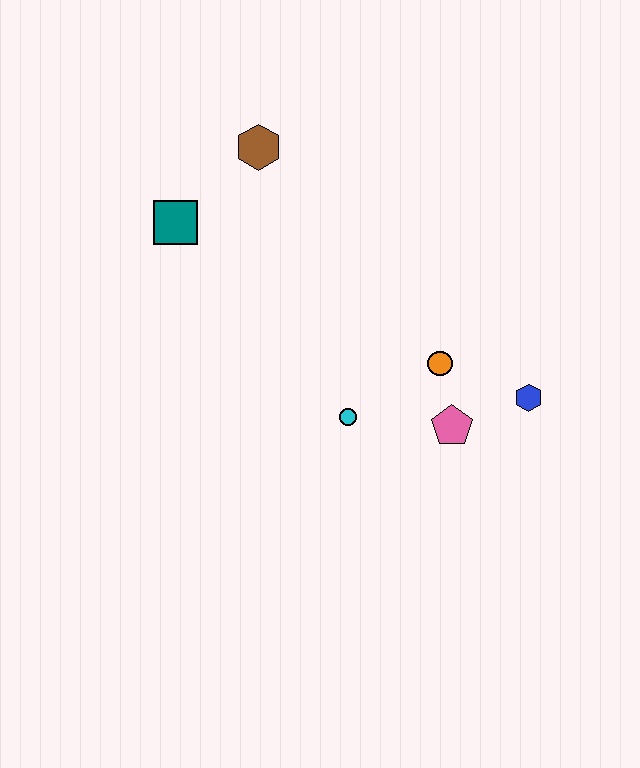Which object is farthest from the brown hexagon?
The blue hexagon is farthest from the brown hexagon.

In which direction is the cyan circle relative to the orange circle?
The cyan circle is to the left of the orange circle.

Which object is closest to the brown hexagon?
The teal square is closest to the brown hexagon.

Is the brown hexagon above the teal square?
Yes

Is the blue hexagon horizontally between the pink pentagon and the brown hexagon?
No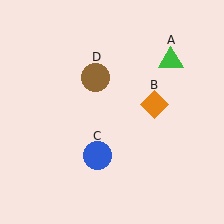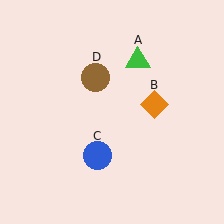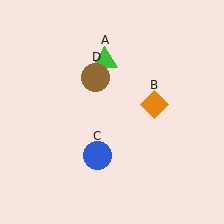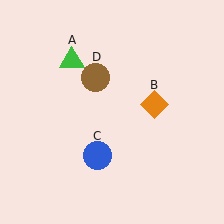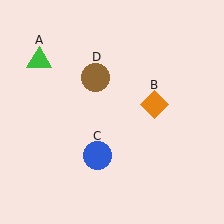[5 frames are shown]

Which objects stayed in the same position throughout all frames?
Orange diamond (object B) and blue circle (object C) and brown circle (object D) remained stationary.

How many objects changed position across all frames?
1 object changed position: green triangle (object A).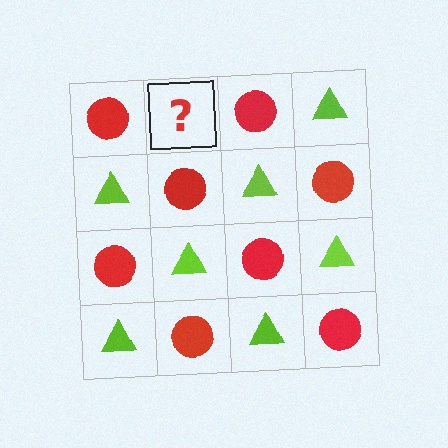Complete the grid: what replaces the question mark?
The question mark should be replaced with a lime triangle.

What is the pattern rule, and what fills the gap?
The rule is that it alternates red circle and lime triangle in a checkerboard pattern. The gap should be filled with a lime triangle.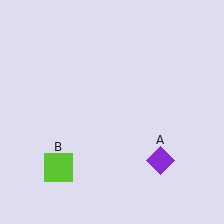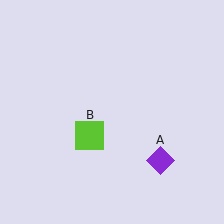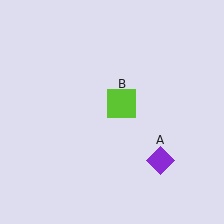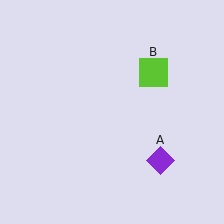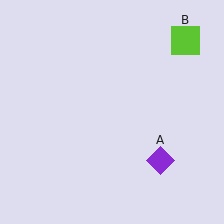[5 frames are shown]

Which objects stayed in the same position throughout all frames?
Purple diamond (object A) remained stationary.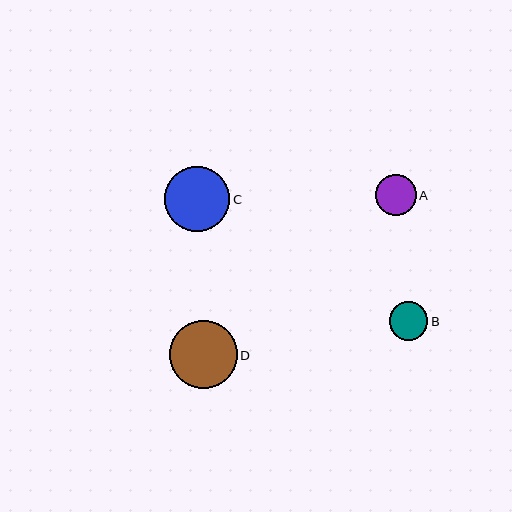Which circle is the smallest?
Circle B is the smallest with a size of approximately 39 pixels.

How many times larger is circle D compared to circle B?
Circle D is approximately 1.8 times the size of circle B.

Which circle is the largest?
Circle D is the largest with a size of approximately 68 pixels.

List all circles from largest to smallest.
From largest to smallest: D, C, A, B.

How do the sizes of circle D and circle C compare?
Circle D and circle C are approximately the same size.